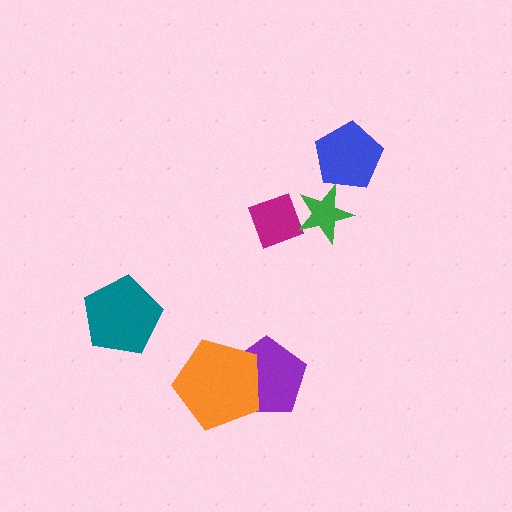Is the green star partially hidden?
No, no other shape covers it.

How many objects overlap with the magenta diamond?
1 object overlaps with the magenta diamond.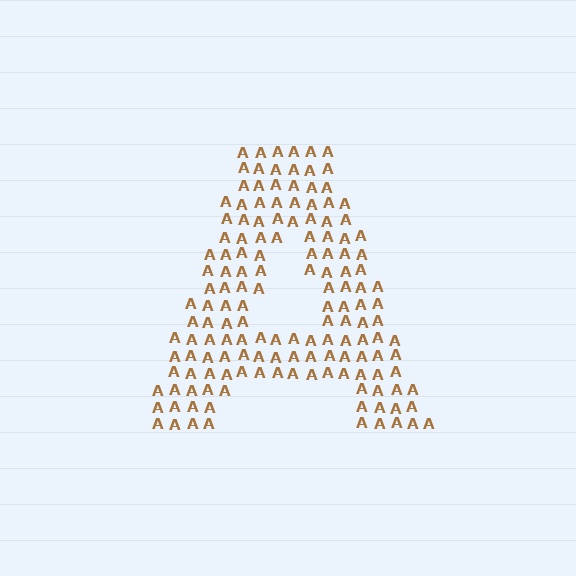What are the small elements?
The small elements are letter A's.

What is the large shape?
The large shape is the letter A.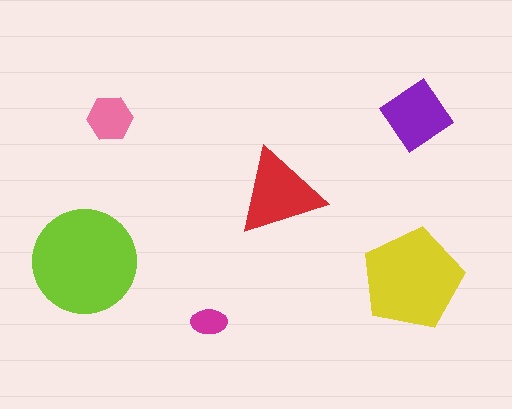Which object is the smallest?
The magenta ellipse.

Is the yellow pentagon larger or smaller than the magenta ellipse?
Larger.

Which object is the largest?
The lime circle.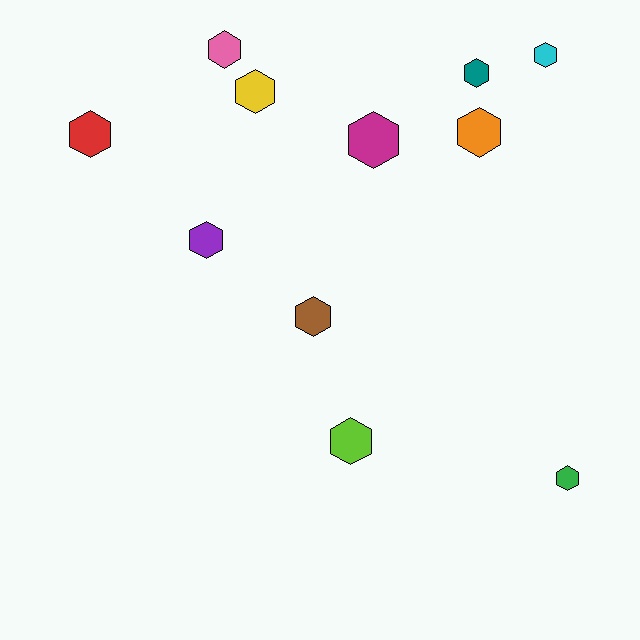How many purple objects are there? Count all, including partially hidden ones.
There is 1 purple object.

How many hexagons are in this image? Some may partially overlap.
There are 11 hexagons.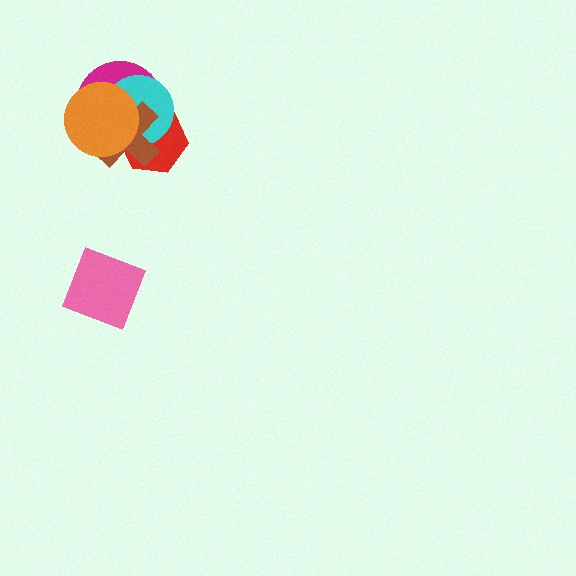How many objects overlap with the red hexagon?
4 objects overlap with the red hexagon.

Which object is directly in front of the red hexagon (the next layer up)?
The magenta circle is directly in front of the red hexagon.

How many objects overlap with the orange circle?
4 objects overlap with the orange circle.